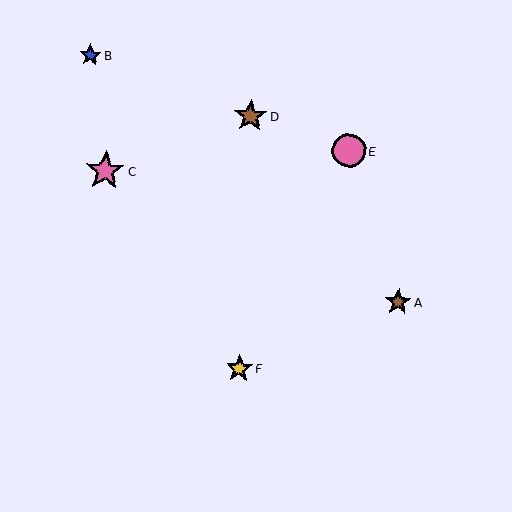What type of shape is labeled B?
Shape B is a blue star.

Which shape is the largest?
The pink star (labeled C) is the largest.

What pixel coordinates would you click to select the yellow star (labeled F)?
Click at (239, 368) to select the yellow star F.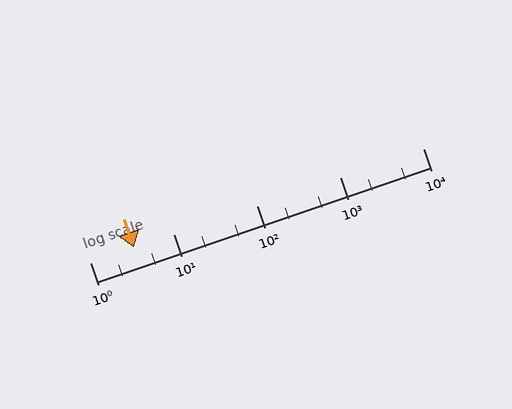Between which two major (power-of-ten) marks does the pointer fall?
The pointer is between 1 and 10.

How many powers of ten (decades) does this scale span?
The scale spans 4 decades, from 1 to 10000.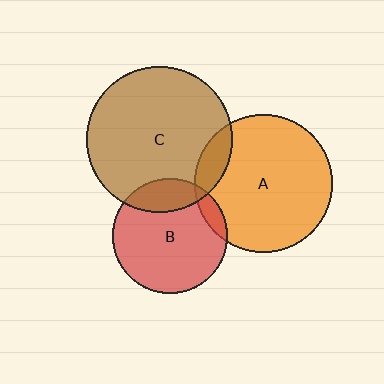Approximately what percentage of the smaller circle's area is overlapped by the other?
Approximately 10%.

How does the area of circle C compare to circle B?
Approximately 1.6 times.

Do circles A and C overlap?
Yes.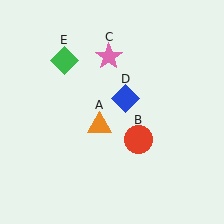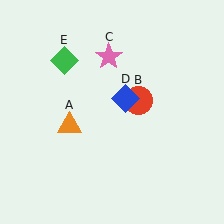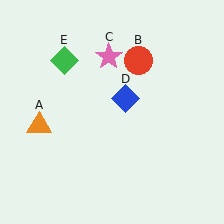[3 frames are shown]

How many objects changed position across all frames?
2 objects changed position: orange triangle (object A), red circle (object B).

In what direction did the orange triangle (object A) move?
The orange triangle (object A) moved left.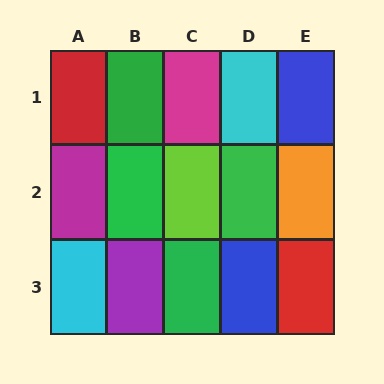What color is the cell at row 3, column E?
Red.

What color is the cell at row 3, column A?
Cyan.